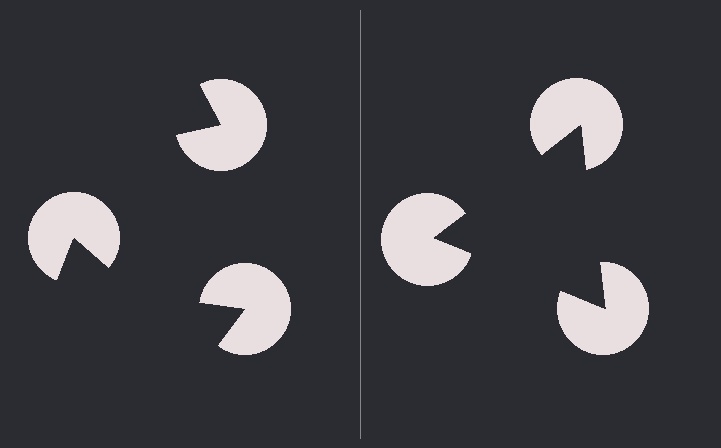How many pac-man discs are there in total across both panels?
6 — 3 on each side.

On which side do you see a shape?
An illusory triangle appears on the right side. On the left side the wedge cuts are rotated, so no coherent shape forms.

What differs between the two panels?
The pac-man discs are positioned identically on both sides; only the wedge orientations differ. On the right they align to a triangle; on the left they are misaligned.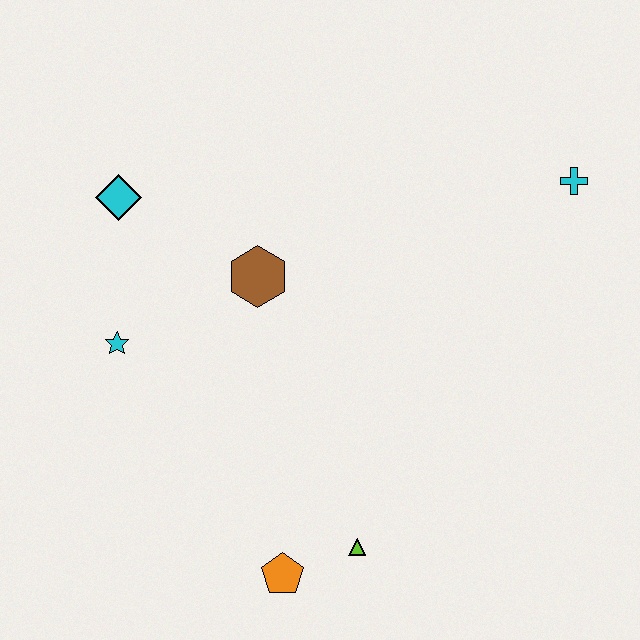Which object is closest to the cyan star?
The cyan diamond is closest to the cyan star.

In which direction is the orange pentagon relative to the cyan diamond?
The orange pentagon is below the cyan diamond.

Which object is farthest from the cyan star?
The cyan cross is farthest from the cyan star.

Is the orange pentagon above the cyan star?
No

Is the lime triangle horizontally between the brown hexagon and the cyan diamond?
No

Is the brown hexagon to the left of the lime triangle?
Yes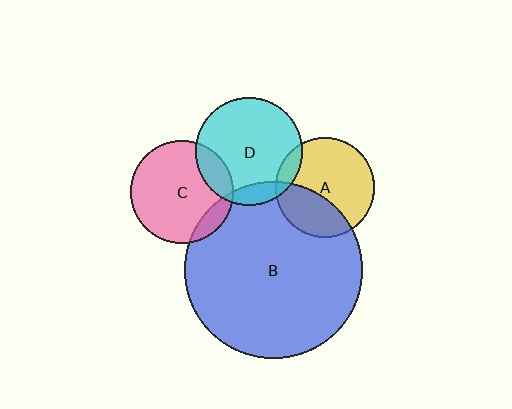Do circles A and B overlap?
Yes.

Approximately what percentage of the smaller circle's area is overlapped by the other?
Approximately 35%.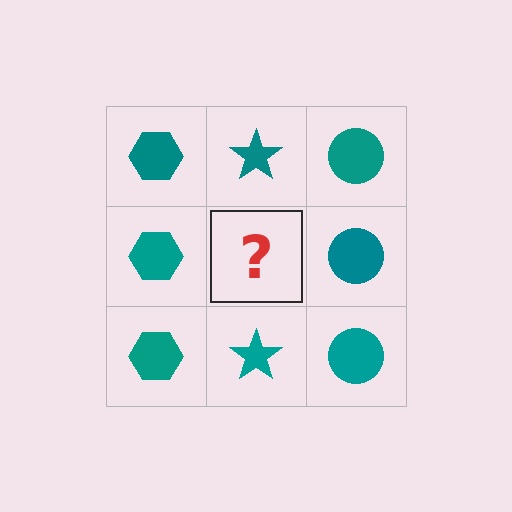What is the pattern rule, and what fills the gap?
The rule is that each column has a consistent shape. The gap should be filled with a teal star.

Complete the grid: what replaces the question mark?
The question mark should be replaced with a teal star.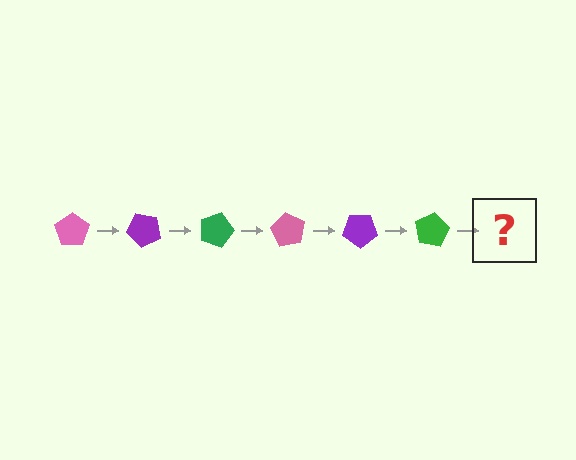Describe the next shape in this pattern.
It should be a pink pentagon, rotated 270 degrees from the start.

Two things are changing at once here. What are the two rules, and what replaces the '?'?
The two rules are that it rotates 45 degrees each step and the color cycles through pink, purple, and green. The '?' should be a pink pentagon, rotated 270 degrees from the start.